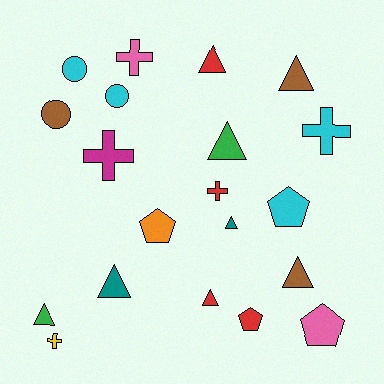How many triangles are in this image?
There are 8 triangles.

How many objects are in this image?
There are 20 objects.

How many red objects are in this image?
There are 4 red objects.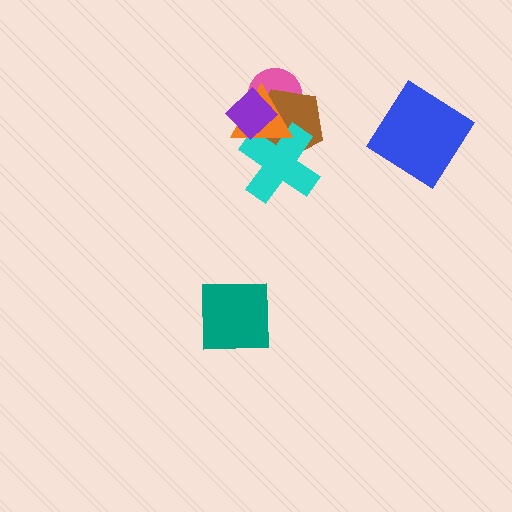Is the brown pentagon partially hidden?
Yes, it is partially covered by another shape.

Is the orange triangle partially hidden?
Yes, it is partially covered by another shape.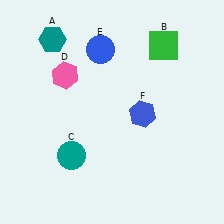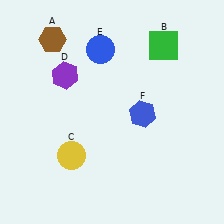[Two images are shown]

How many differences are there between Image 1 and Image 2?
There are 3 differences between the two images.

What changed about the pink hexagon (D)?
In Image 1, D is pink. In Image 2, it changed to purple.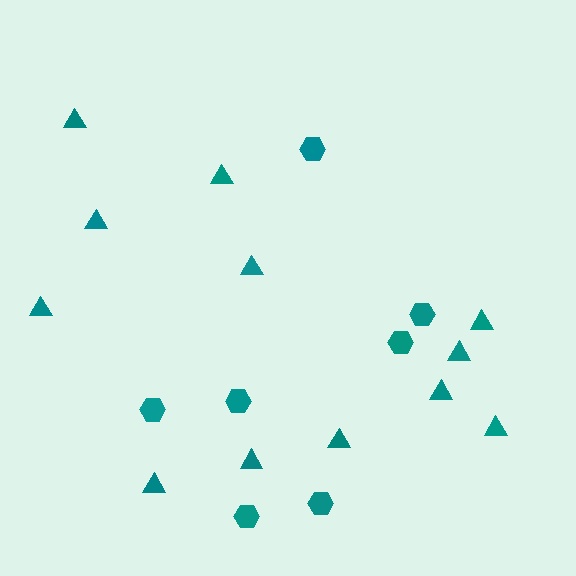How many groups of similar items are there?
There are 2 groups: one group of hexagons (7) and one group of triangles (12).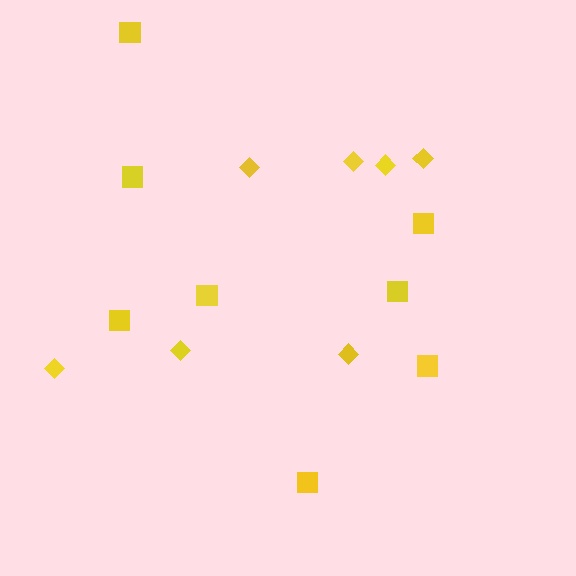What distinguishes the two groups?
There are 2 groups: one group of squares (8) and one group of diamonds (7).